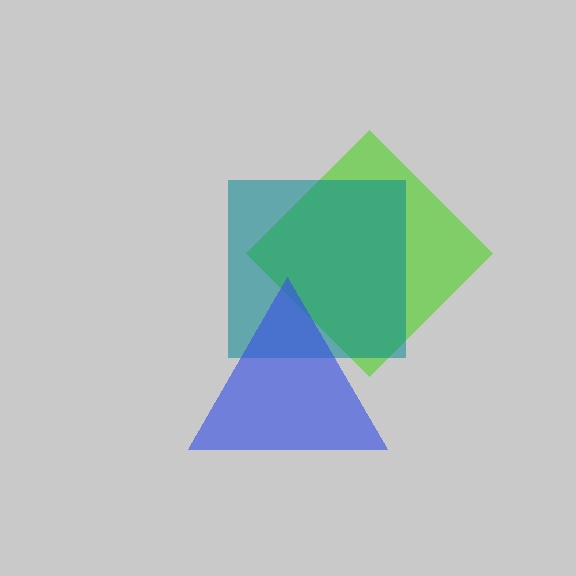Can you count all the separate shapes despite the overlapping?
Yes, there are 3 separate shapes.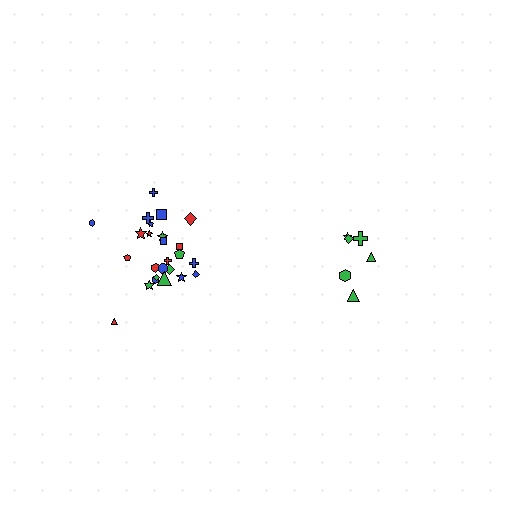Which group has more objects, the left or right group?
The left group.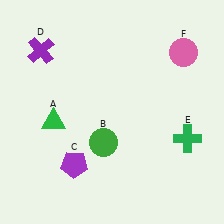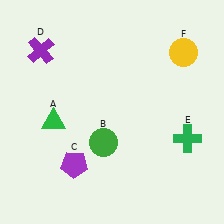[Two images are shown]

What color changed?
The circle (F) changed from pink in Image 1 to yellow in Image 2.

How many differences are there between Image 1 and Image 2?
There is 1 difference between the two images.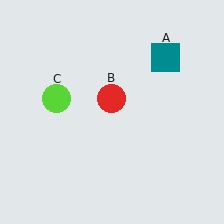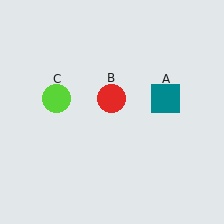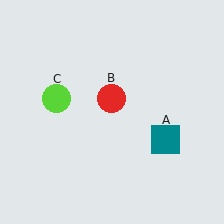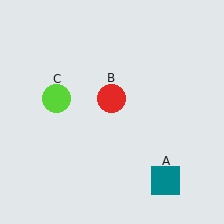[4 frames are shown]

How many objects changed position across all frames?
1 object changed position: teal square (object A).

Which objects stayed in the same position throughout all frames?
Red circle (object B) and lime circle (object C) remained stationary.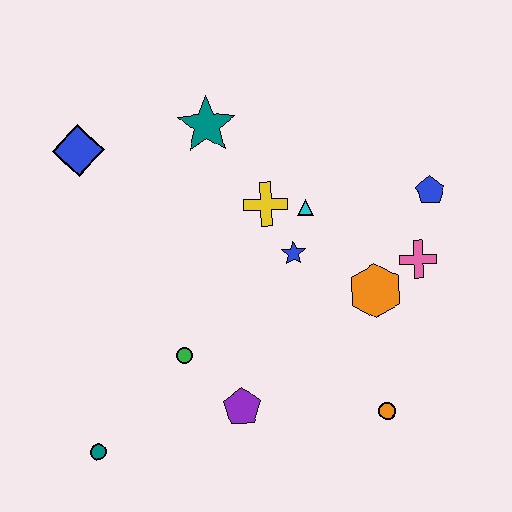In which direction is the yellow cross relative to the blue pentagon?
The yellow cross is to the left of the blue pentagon.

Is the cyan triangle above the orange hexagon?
Yes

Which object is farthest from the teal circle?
The blue pentagon is farthest from the teal circle.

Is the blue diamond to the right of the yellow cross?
No